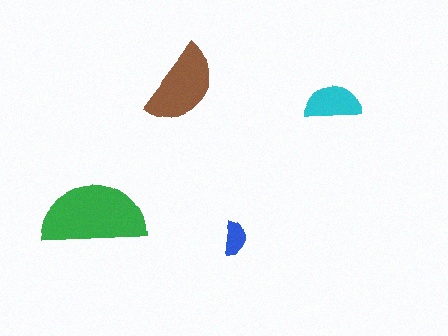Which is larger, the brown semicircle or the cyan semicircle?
The brown one.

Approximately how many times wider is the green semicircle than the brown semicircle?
About 1.5 times wider.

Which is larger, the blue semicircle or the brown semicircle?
The brown one.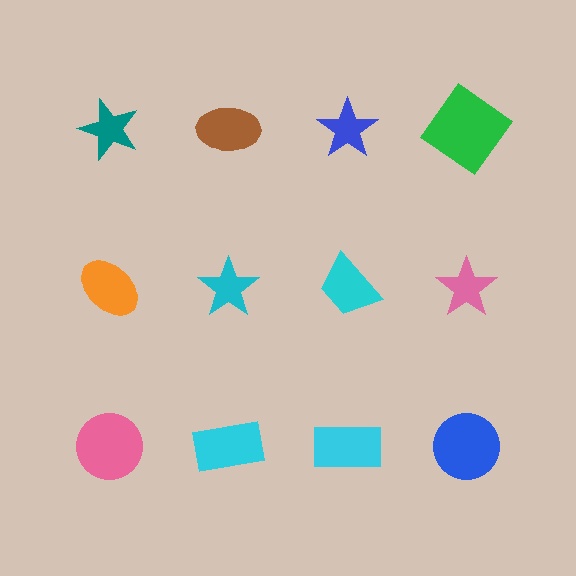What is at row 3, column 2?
A cyan rectangle.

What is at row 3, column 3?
A cyan rectangle.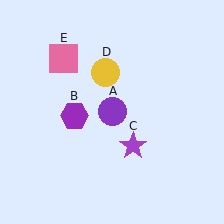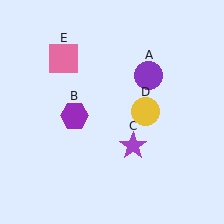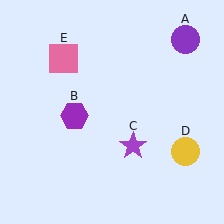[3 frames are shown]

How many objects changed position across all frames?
2 objects changed position: purple circle (object A), yellow circle (object D).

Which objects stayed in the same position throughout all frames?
Purple hexagon (object B) and purple star (object C) and pink square (object E) remained stationary.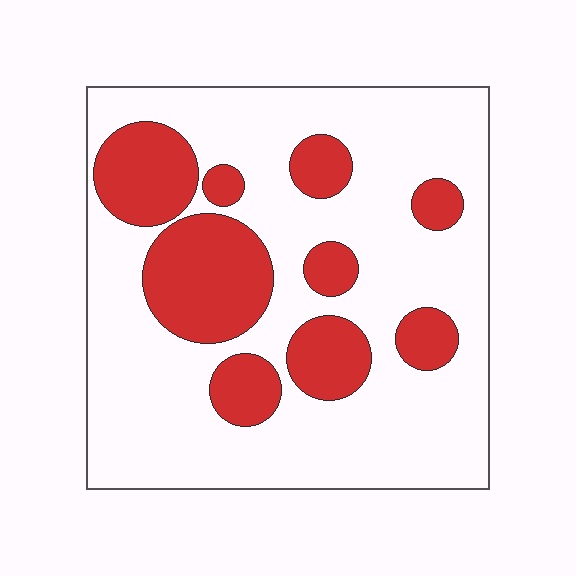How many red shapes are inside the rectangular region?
9.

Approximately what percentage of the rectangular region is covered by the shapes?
Approximately 30%.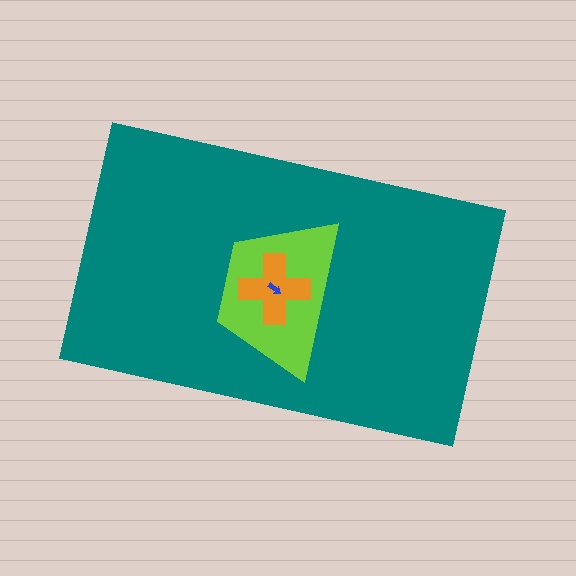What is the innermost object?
The blue arrow.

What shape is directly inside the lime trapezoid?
The orange cross.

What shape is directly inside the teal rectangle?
The lime trapezoid.